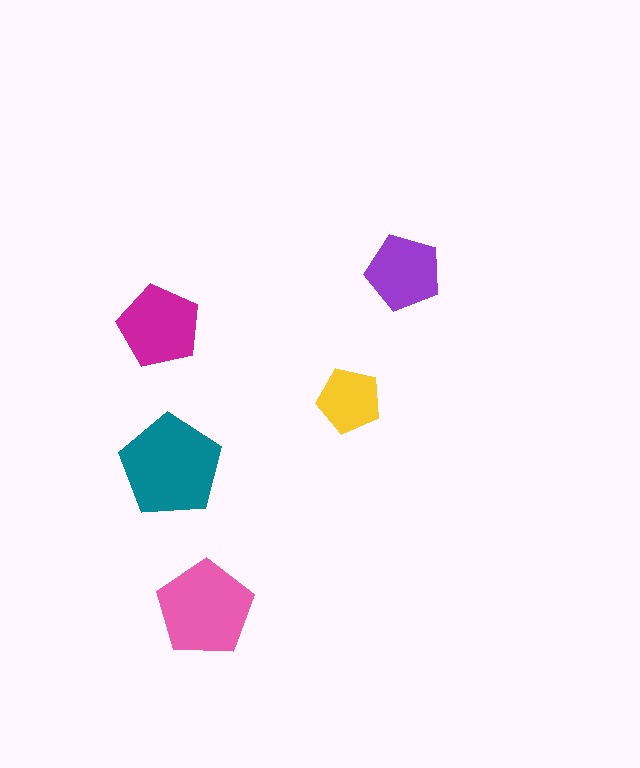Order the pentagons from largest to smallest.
the teal one, the pink one, the magenta one, the purple one, the yellow one.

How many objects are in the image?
There are 5 objects in the image.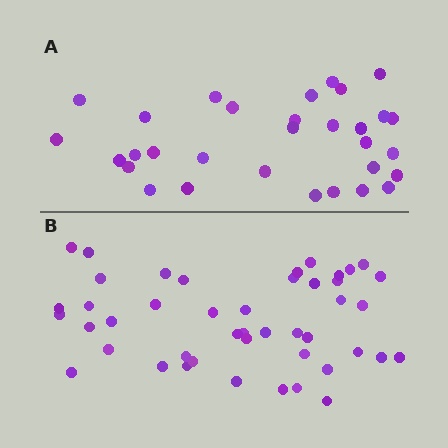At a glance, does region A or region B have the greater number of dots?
Region B (the bottom region) has more dots.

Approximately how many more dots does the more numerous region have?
Region B has approximately 15 more dots than region A.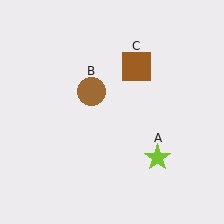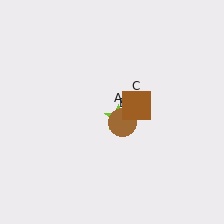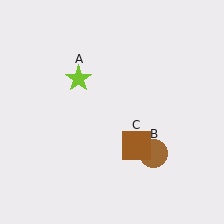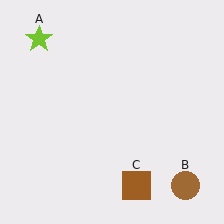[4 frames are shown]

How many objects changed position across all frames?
3 objects changed position: lime star (object A), brown circle (object B), brown square (object C).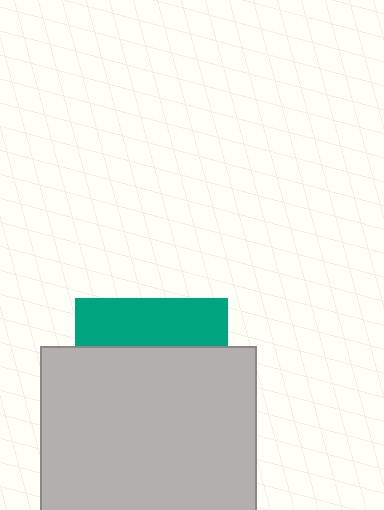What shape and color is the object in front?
The object in front is a light gray square.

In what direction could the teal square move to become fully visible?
The teal square could move up. That would shift it out from behind the light gray square entirely.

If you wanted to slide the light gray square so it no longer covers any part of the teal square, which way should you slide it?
Slide it down — that is the most direct way to separate the two shapes.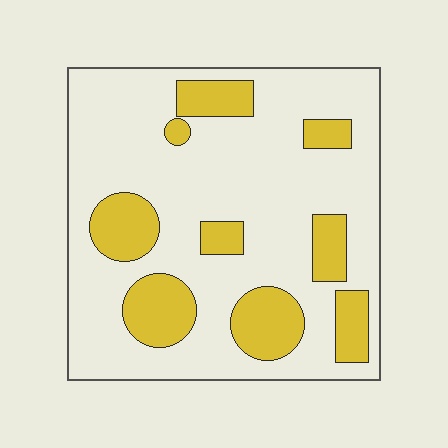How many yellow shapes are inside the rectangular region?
9.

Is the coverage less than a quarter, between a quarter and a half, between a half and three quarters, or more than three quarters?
Less than a quarter.